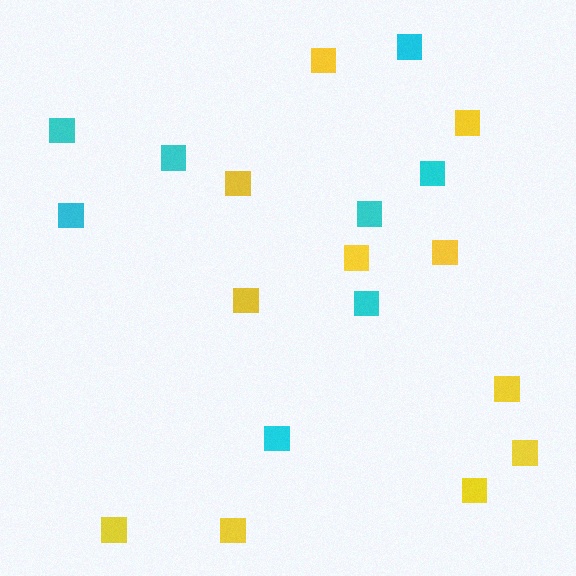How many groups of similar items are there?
There are 2 groups: one group of yellow squares (11) and one group of cyan squares (8).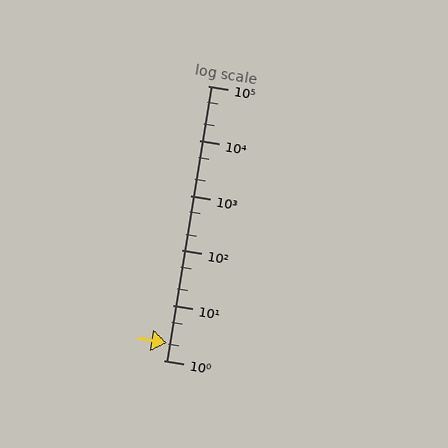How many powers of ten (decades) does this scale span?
The scale spans 5 decades, from 1 to 100000.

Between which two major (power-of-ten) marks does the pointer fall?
The pointer is between 1 and 10.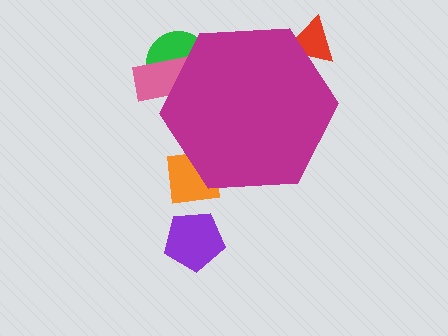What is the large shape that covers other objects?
A magenta hexagon.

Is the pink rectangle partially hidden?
Yes, the pink rectangle is partially hidden behind the magenta hexagon.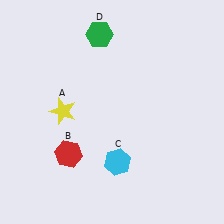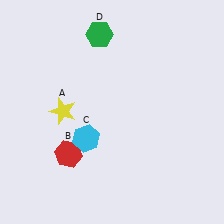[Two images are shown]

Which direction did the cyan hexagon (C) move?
The cyan hexagon (C) moved left.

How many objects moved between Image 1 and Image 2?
1 object moved between the two images.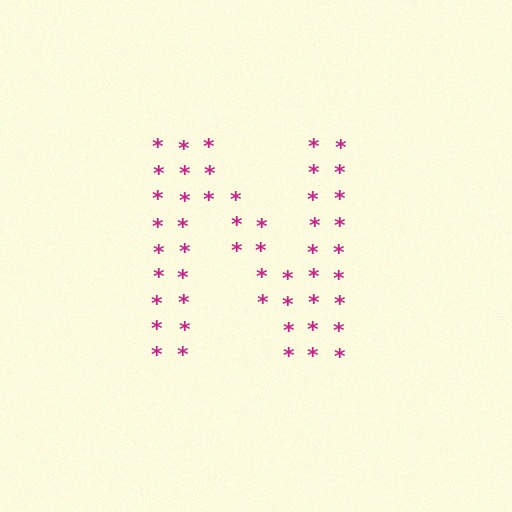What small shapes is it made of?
It is made of small asterisks.